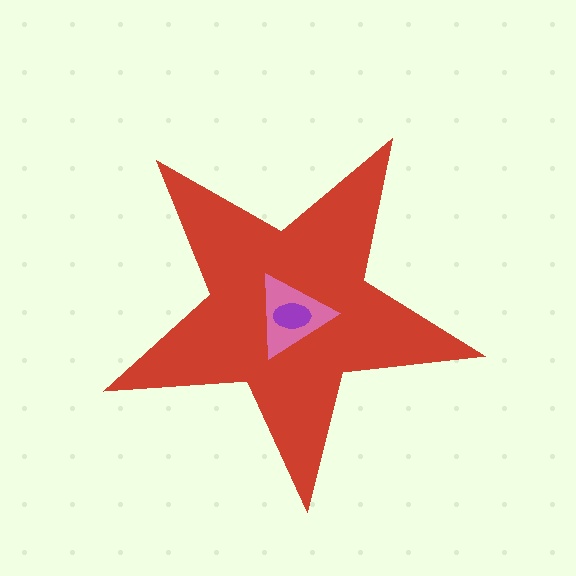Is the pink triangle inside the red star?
Yes.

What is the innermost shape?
The purple ellipse.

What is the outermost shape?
The red star.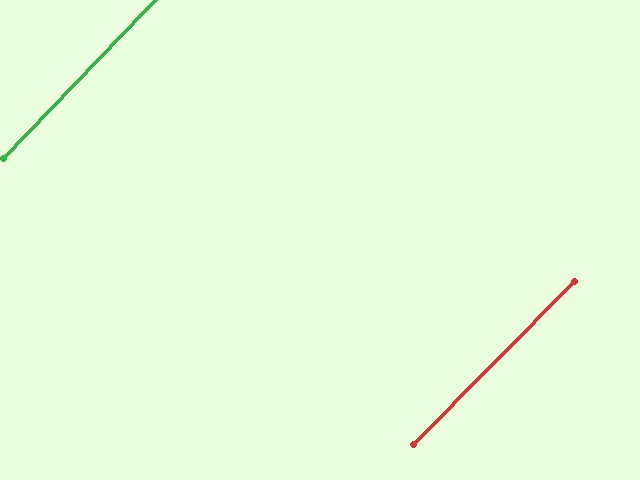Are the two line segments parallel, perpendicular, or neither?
Parallel — their directions differ by only 1.0°.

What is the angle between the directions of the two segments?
Approximately 1 degree.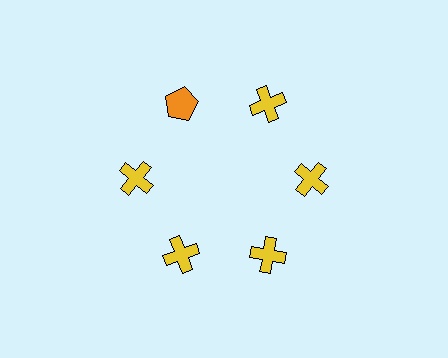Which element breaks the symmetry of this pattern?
The orange pentagon at roughly the 11 o'clock position breaks the symmetry. All other shapes are yellow crosses.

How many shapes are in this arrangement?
There are 6 shapes arranged in a ring pattern.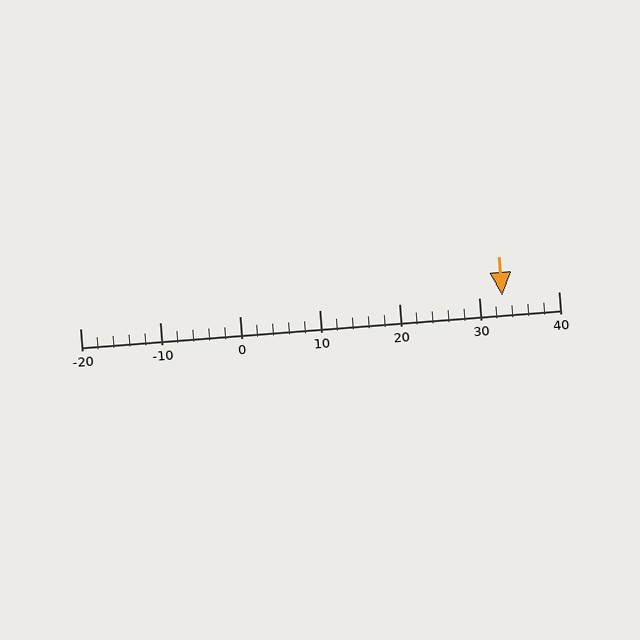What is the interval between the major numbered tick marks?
The major tick marks are spaced 10 units apart.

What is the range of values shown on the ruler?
The ruler shows values from -20 to 40.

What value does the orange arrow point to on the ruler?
The orange arrow points to approximately 33.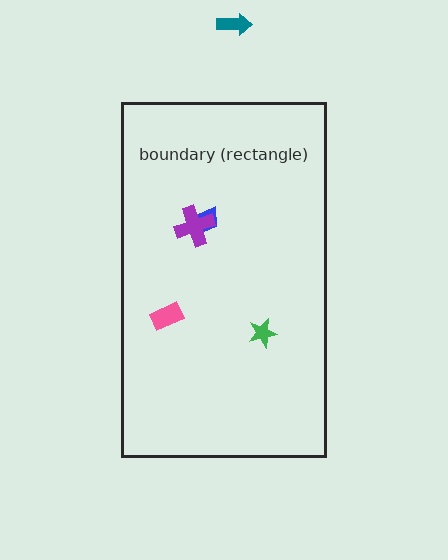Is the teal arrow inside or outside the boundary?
Outside.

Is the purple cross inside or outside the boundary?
Inside.